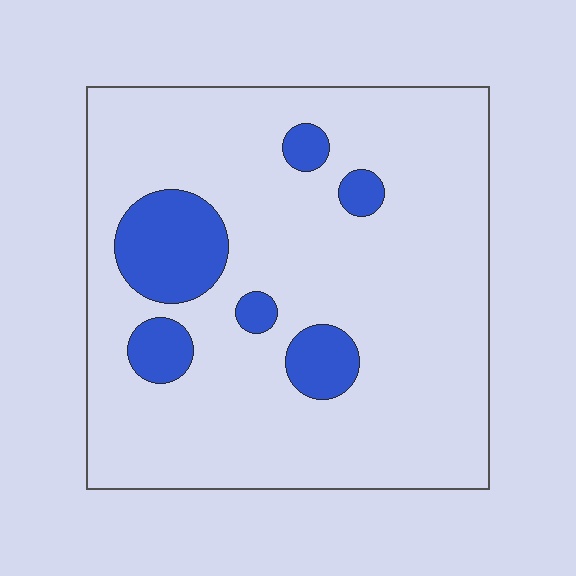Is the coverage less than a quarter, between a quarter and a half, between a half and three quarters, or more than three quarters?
Less than a quarter.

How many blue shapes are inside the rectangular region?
6.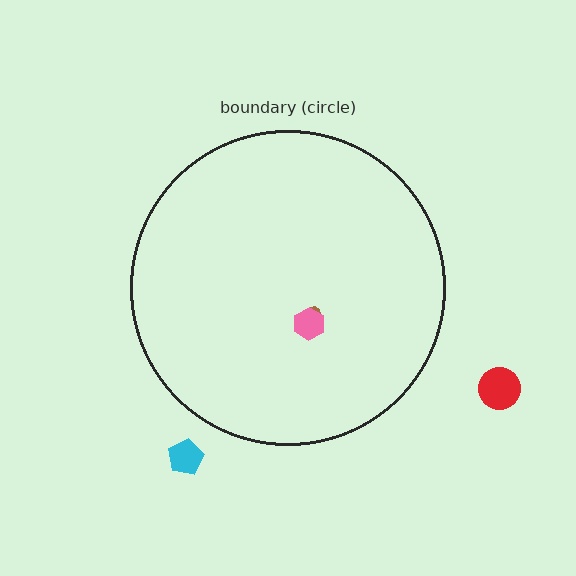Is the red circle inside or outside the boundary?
Outside.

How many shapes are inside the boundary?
2 inside, 2 outside.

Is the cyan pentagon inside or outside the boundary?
Outside.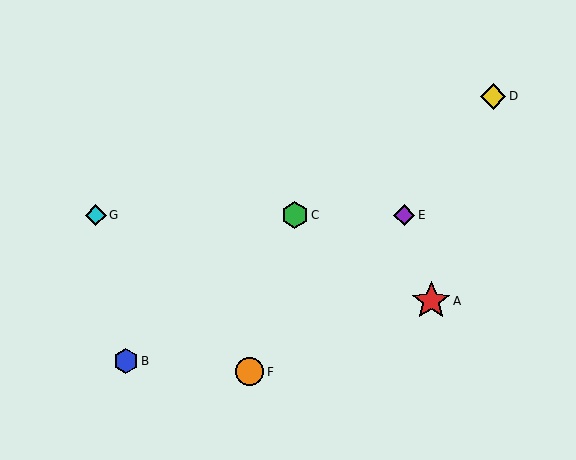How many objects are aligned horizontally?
3 objects (C, E, G) are aligned horizontally.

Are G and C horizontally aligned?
Yes, both are at y≈215.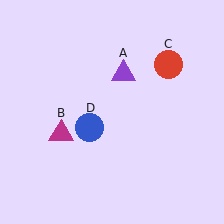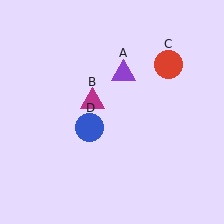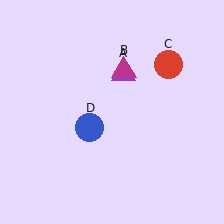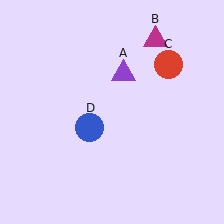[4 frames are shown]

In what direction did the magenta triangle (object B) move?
The magenta triangle (object B) moved up and to the right.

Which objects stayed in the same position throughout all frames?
Purple triangle (object A) and red circle (object C) and blue circle (object D) remained stationary.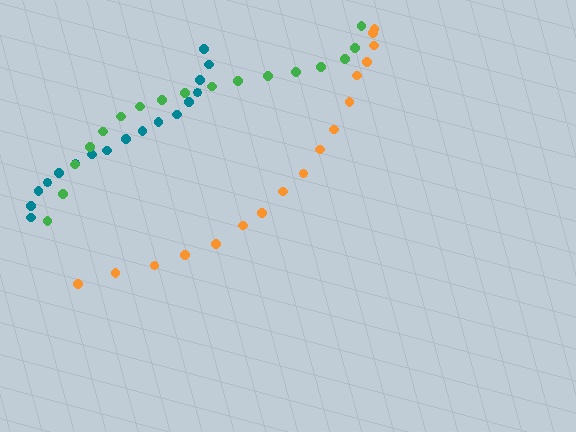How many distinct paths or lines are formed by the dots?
There are 3 distinct paths.